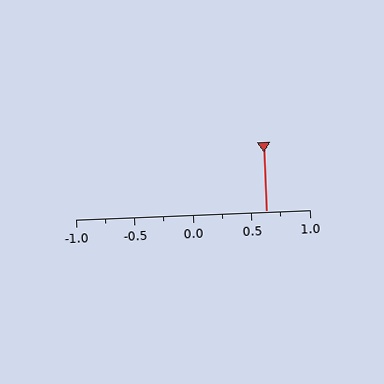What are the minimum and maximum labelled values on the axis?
The axis runs from -1.0 to 1.0.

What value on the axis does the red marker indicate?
The marker indicates approximately 0.62.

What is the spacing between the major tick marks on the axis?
The major ticks are spaced 0.5 apart.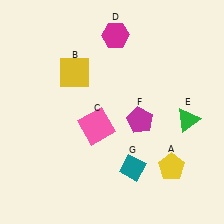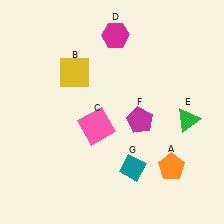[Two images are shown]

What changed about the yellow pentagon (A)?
In Image 1, A is yellow. In Image 2, it changed to orange.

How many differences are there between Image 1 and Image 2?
There is 1 difference between the two images.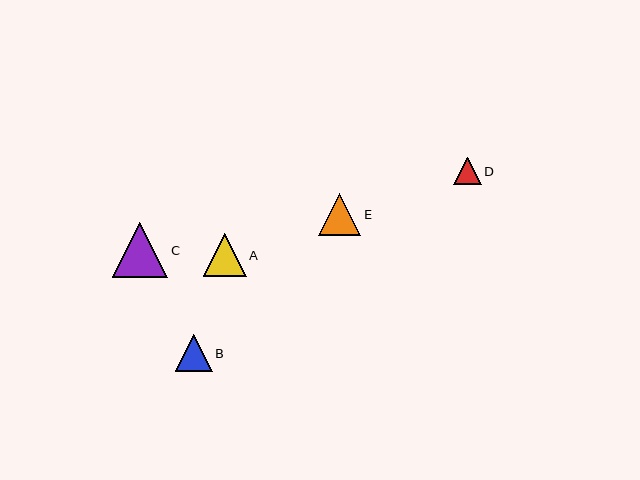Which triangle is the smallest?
Triangle D is the smallest with a size of approximately 28 pixels.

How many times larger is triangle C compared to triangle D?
Triangle C is approximately 2.0 times the size of triangle D.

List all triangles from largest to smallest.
From largest to smallest: C, E, A, B, D.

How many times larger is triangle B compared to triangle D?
Triangle B is approximately 1.4 times the size of triangle D.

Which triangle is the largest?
Triangle C is the largest with a size of approximately 56 pixels.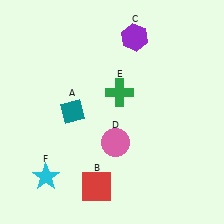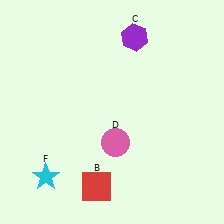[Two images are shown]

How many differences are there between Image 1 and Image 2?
There are 2 differences between the two images.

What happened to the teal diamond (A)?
The teal diamond (A) was removed in Image 2. It was in the top-left area of Image 1.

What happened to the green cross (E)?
The green cross (E) was removed in Image 2. It was in the top-right area of Image 1.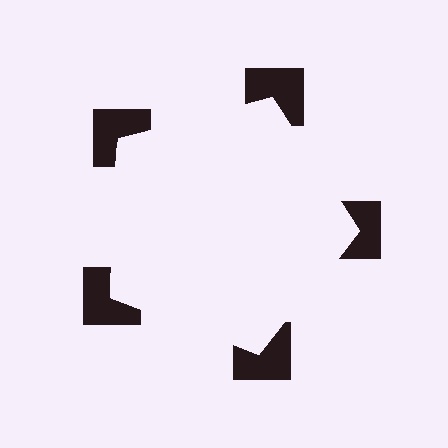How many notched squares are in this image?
There are 5 — one at each vertex of the illusory pentagon.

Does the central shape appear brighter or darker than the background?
It typically appears slightly brighter than the background, even though no actual brightness change is drawn.